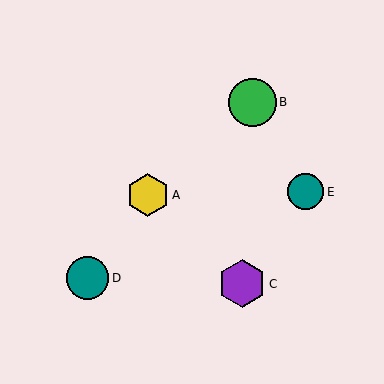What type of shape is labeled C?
Shape C is a purple hexagon.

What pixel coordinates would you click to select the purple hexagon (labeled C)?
Click at (242, 284) to select the purple hexagon C.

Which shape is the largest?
The green circle (labeled B) is the largest.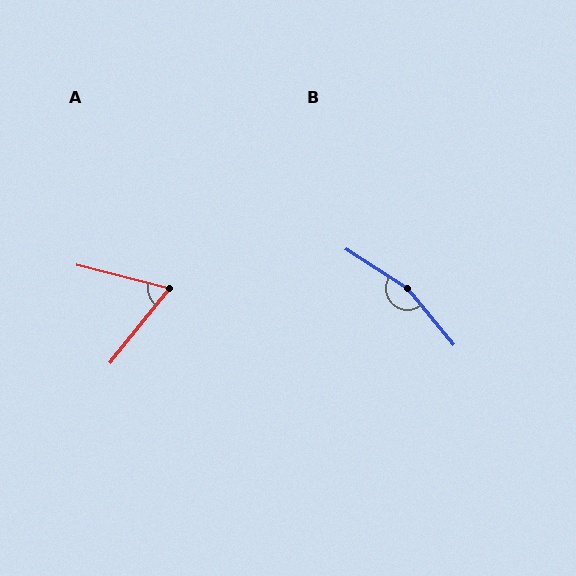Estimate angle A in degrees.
Approximately 66 degrees.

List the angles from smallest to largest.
A (66°), B (162°).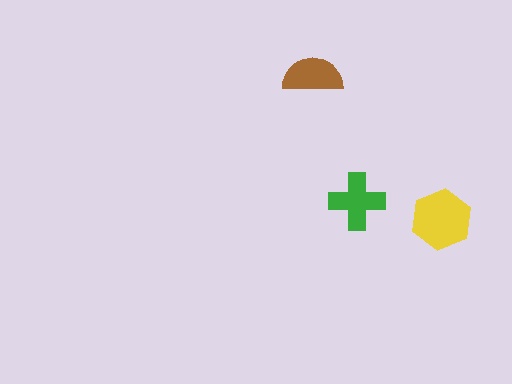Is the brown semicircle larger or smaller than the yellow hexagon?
Smaller.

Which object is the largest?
The yellow hexagon.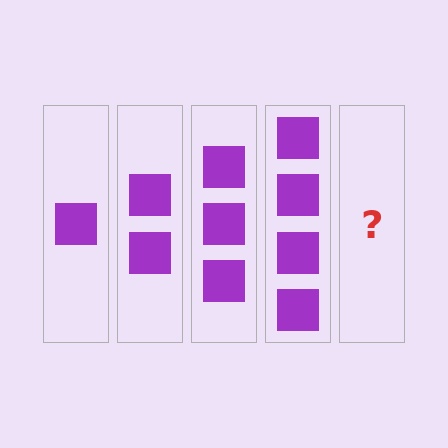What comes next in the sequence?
The next element should be 5 squares.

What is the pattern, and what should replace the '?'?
The pattern is that each step adds one more square. The '?' should be 5 squares.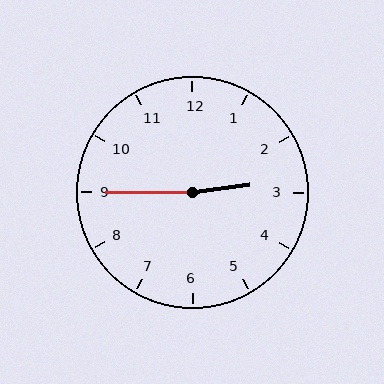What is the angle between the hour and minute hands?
Approximately 172 degrees.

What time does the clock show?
2:45.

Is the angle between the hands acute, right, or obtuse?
It is obtuse.